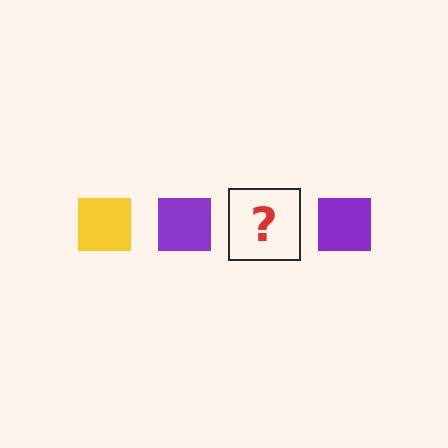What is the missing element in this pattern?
The missing element is a yellow square.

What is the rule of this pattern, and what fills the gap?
The rule is that the pattern cycles through yellow, purple squares. The gap should be filled with a yellow square.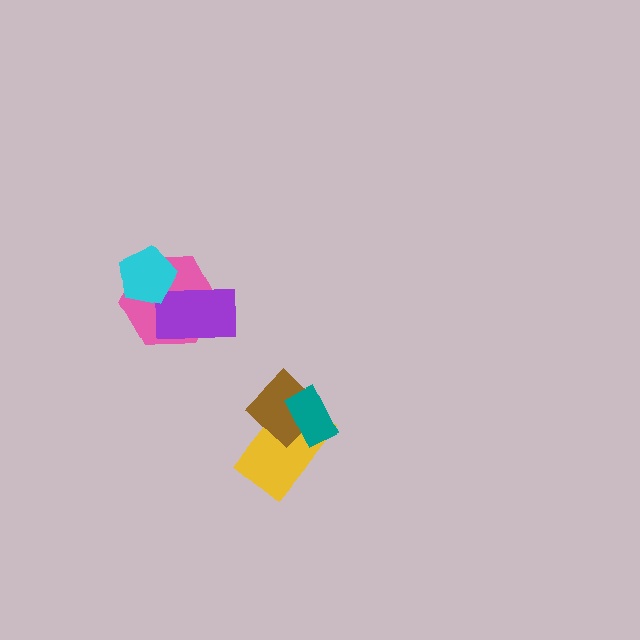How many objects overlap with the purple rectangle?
2 objects overlap with the purple rectangle.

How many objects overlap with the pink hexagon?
2 objects overlap with the pink hexagon.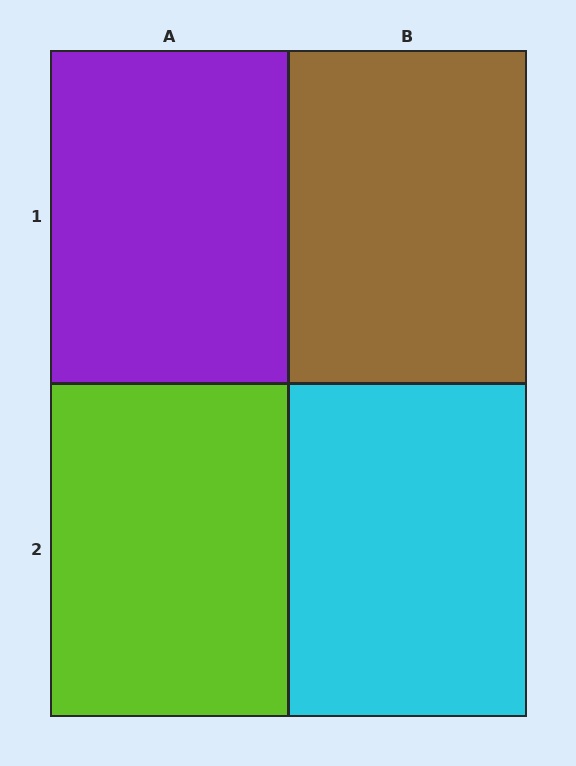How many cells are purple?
1 cell is purple.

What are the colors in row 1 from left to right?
Purple, brown.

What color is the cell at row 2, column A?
Lime.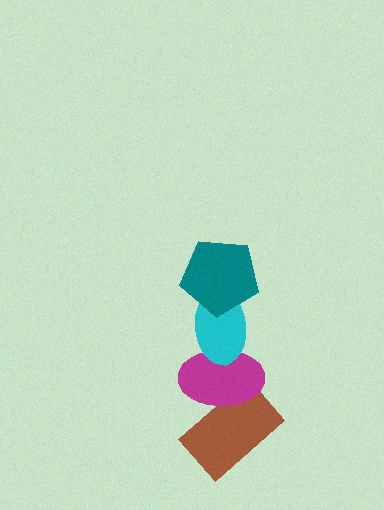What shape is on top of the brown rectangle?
The magenta ellipse is on top of the brown rectangle.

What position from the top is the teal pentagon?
The teal pentagon is 1st from the top.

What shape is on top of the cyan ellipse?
The teal pentagon is on top of the cyan ellipse.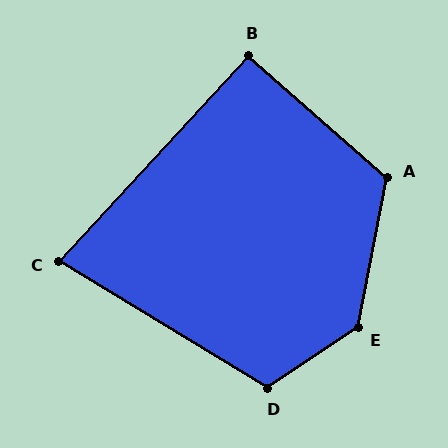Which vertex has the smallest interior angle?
C, at approximately 78 degrees.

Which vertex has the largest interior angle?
E, at approximately 134 degrees.